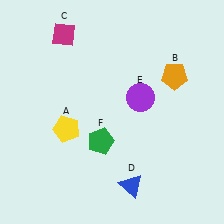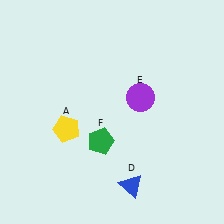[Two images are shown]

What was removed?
The orange pentagon (B), the magenta diamond (C) were removed in Image 2.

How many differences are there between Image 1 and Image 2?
There are 2 differences between the two images.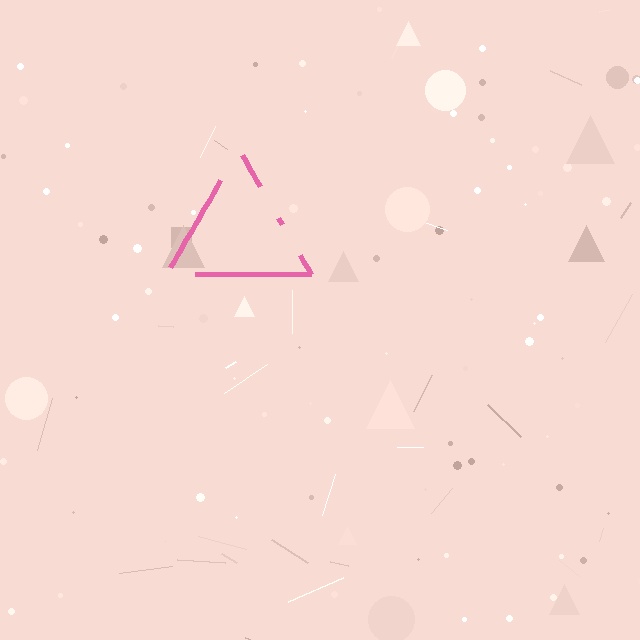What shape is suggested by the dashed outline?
The dashed outline suggests a triangle.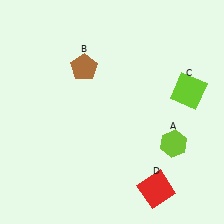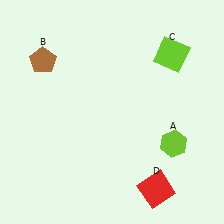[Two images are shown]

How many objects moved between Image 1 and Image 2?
2 objects moved between the two images.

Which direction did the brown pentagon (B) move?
The brown pentagon (B) moved left.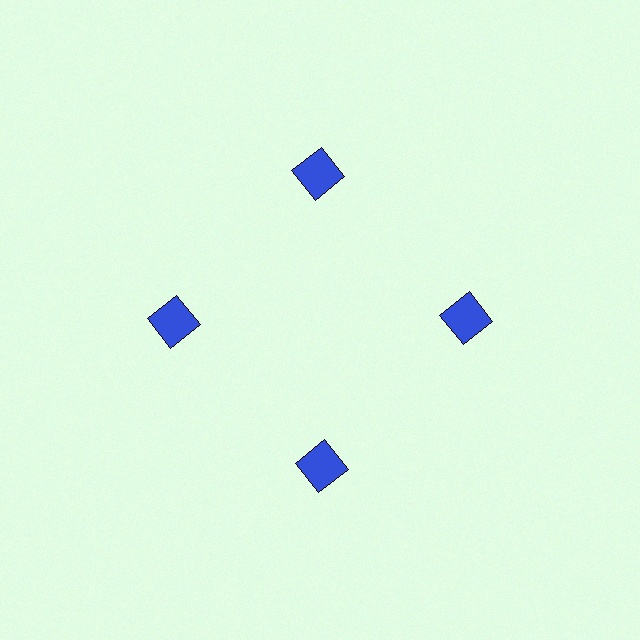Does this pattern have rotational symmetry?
Yes, this pattern has 4-fold rotational symmetry. It looks the same after rotating 90 degrees around the center.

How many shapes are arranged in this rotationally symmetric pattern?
There are 4 shapes, arranged in 4 groups of 1.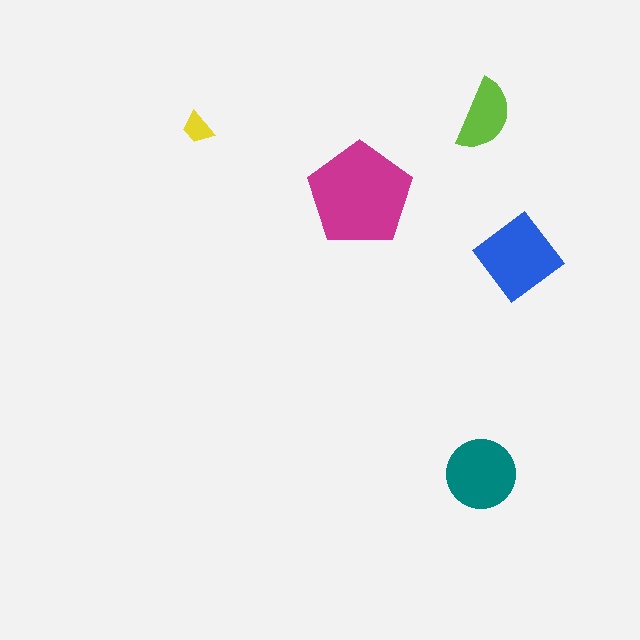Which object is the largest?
The magenta pentagon.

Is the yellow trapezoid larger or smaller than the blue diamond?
Smaller.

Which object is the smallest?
The yellow trapezoid.